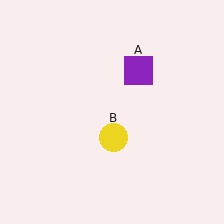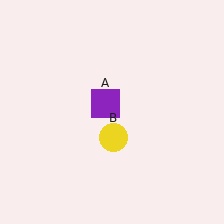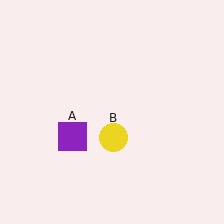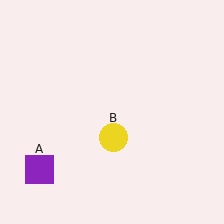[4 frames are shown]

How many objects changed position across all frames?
1 object changed position: purple square (object A).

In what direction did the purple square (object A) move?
The purple square (object A) moved down and to the left.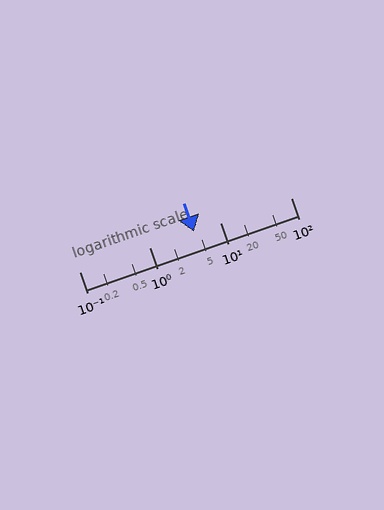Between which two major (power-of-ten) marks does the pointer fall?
The pointer is between 1 and 10.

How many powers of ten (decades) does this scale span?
The scale spans 3 decades, from 0.1 to 100.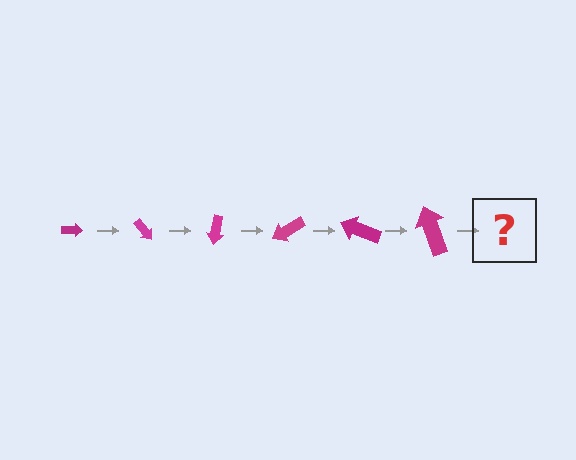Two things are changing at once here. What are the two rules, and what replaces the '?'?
The two rules are that the arrow grows larger each step and it rotates 50 degrees each step. The '?' should be an arrow, larger than the previous one and rotated 300 degrees from the start.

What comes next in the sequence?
The next element should be an arrow, larger than the previous one and rotated 300 degrees from the start.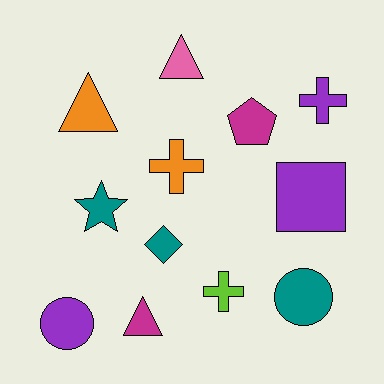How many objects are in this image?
There are 12 objects.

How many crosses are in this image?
There are 3 crosses.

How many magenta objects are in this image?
There are 2 magenta objects.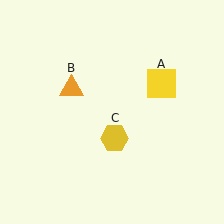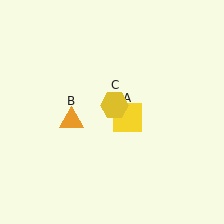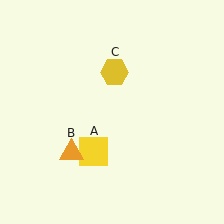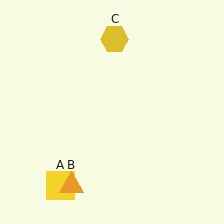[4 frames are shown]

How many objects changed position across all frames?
3 objects changed position: yellow square (object A), orange triangle (object B), yellow hexagon (object C).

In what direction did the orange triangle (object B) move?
The orange triangle (object B) moved down.